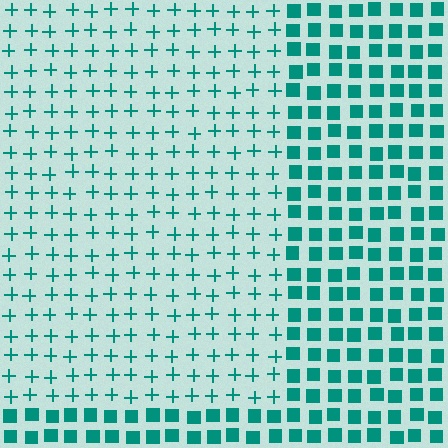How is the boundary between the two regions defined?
The boundary is defined by a change in element shape: plus signs inside vs. squares outside. All elements share the same color and spacing.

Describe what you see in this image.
The image is filled with small teal elements arranged in a uniform grid. A rectangle-shaped region contains plus signs, while the surrounding area contains squares. The boundary is defined purely by the change in element shape.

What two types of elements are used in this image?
The image uses plus signs inside the rectangle region and squares outside it.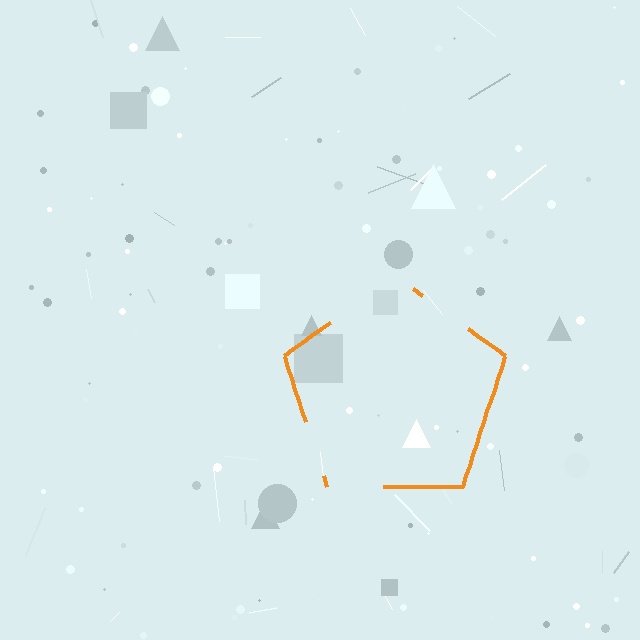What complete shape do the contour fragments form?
The contour fragments form a pentagon.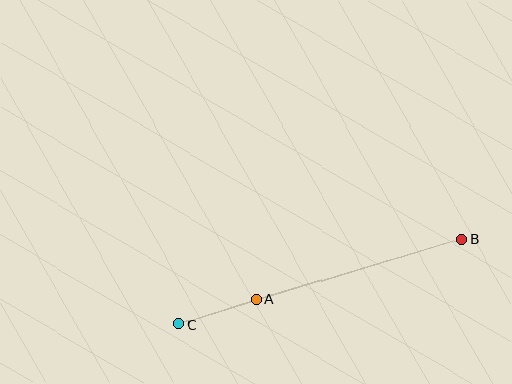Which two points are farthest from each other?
Points B and C are farthest from each other.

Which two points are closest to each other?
Points A and C are closest to each other.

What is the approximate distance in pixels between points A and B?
The distance between A and B is approximately 213 pixels.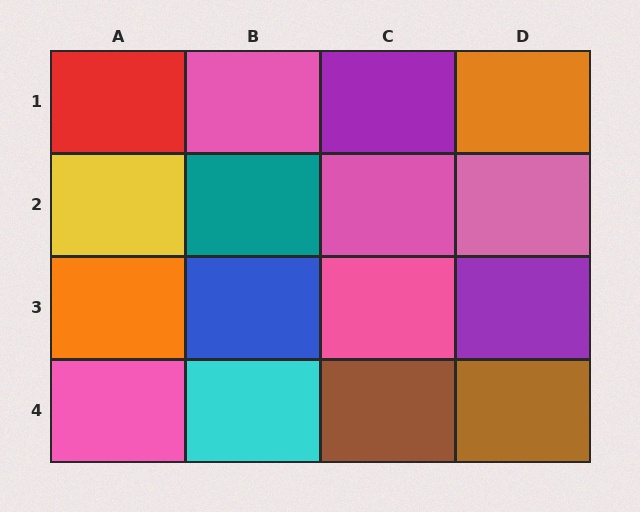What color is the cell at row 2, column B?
Teal.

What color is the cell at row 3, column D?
Purple.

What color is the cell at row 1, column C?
Purple.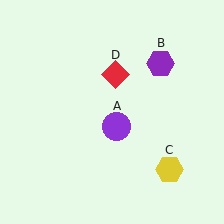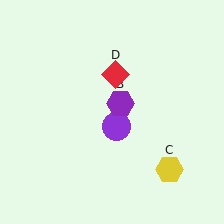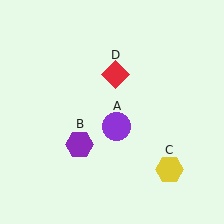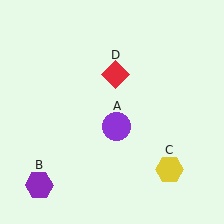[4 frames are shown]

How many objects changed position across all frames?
1 object changed position: purple hexagon (object B).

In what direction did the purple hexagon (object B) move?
The purple hexagon (object B) moved down and to the left.